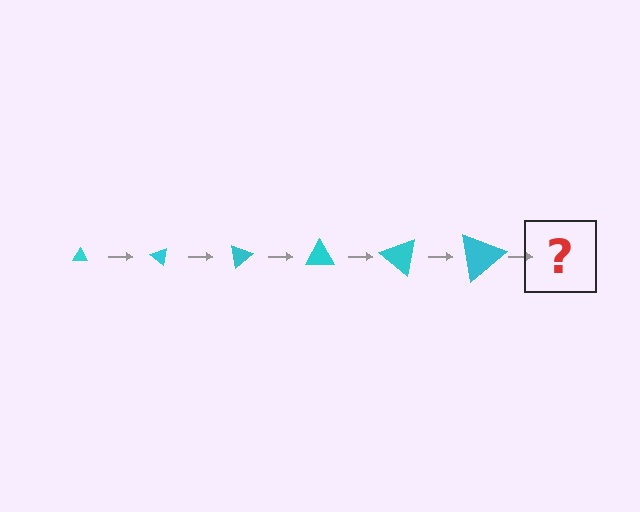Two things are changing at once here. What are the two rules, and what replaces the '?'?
The two rules are that the triangle grows larger each step and it rotates 40 degrees each step. The '?' should be a triangle, larger than the previous one and rotated 240 degrees from the start.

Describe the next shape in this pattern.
It should be a triangle, larger than the previous one and rotated 240 degrees from the start.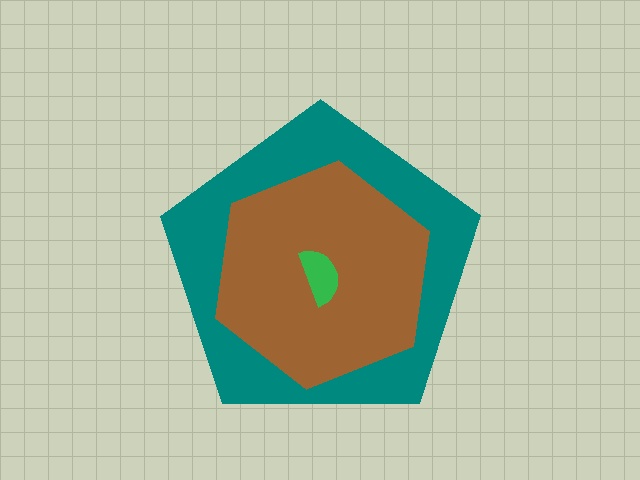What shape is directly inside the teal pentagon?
The brown hexagon.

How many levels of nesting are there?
3.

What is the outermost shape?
The teal pentagon.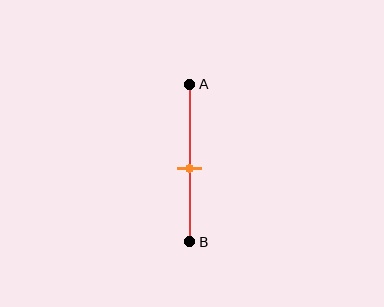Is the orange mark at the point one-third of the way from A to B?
No, the mark is at about 55% from A, not at the 33% one-third point.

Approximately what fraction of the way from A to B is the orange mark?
The orange mark is approximately 55% of the way from A to B.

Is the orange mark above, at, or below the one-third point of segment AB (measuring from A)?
The orange mark is below the one-third point of segment AB.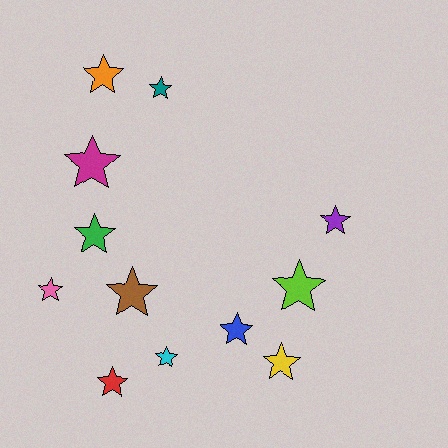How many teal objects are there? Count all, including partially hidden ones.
There is 1 teal object.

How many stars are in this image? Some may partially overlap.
There are 12 stars.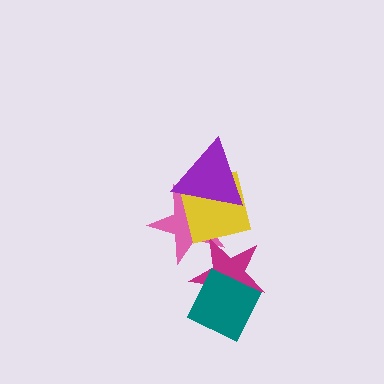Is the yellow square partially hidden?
Yes, it is partially covered by another shape.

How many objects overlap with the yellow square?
3 objects overlap with the yellow square.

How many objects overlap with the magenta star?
3 objects overlap with the magenta star.